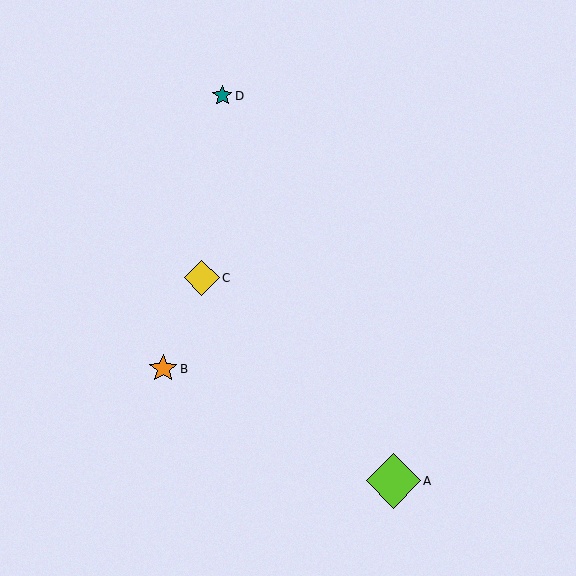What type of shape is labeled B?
Shape B is an orange star.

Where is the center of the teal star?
The center of the teal star is at (222, 96).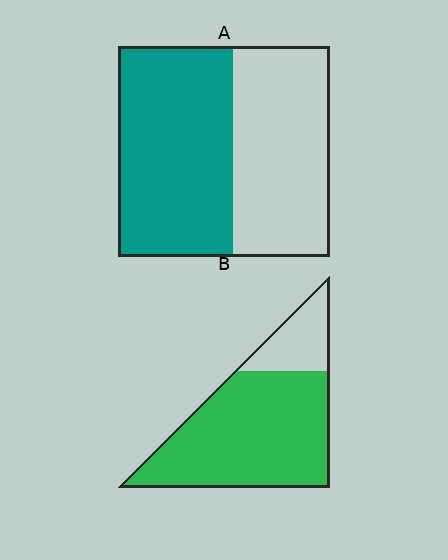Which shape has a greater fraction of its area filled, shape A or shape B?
Shape B.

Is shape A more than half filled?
Yes.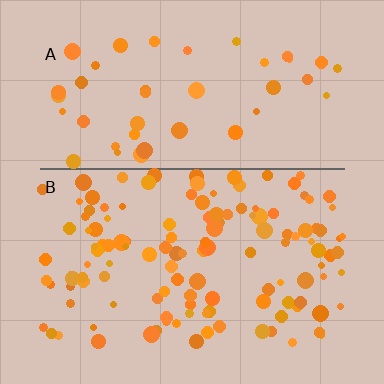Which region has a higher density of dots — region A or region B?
B (the bottom).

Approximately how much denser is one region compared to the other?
Approximately 2.7× — region B over region A.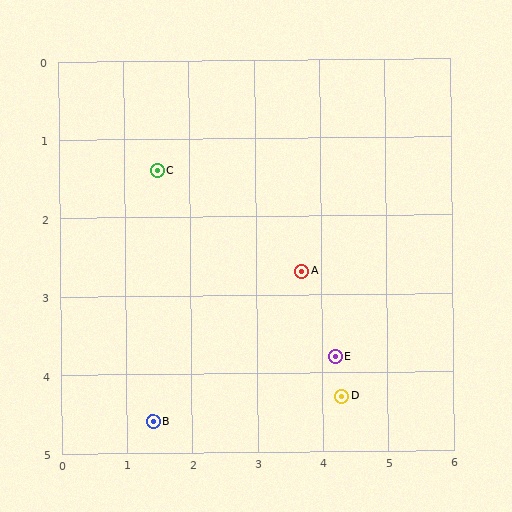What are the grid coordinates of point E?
Point E is at approximately (4.2, 3.8).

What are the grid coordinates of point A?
Point A is at approximately (3.7, 2.7).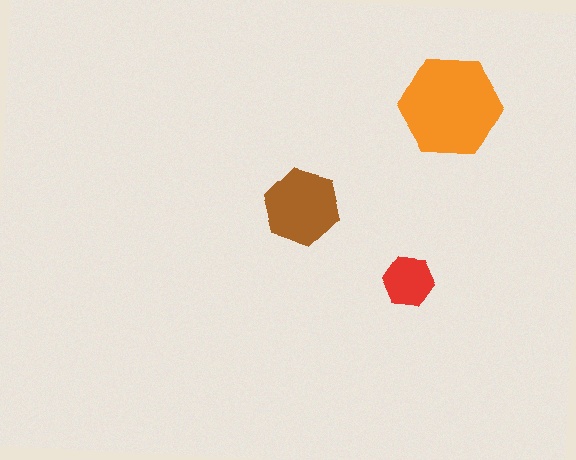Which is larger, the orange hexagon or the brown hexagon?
The orange one.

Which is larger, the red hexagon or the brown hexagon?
The brown one.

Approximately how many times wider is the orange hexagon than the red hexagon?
About 2 times wider.